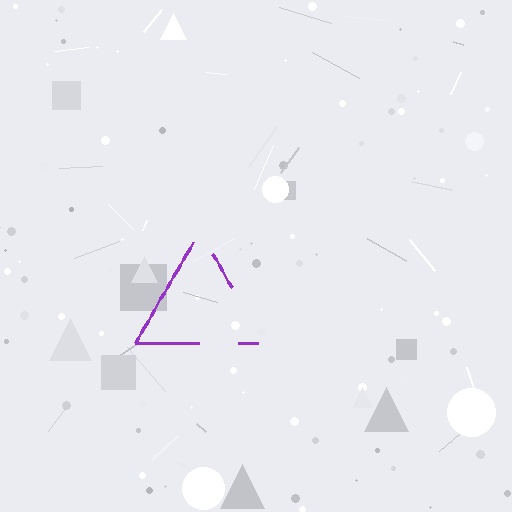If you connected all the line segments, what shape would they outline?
They would outline a triangle.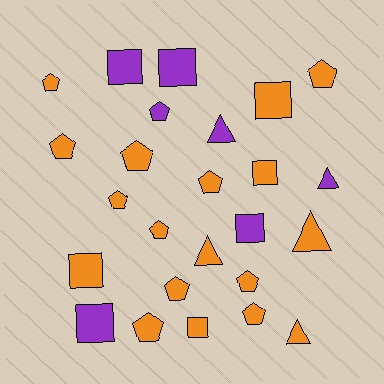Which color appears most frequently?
Orange, with 18 objects.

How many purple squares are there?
There are 4 purple squares.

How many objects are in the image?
There are 25 objects.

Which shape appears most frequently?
Pentagon, with 12 objects.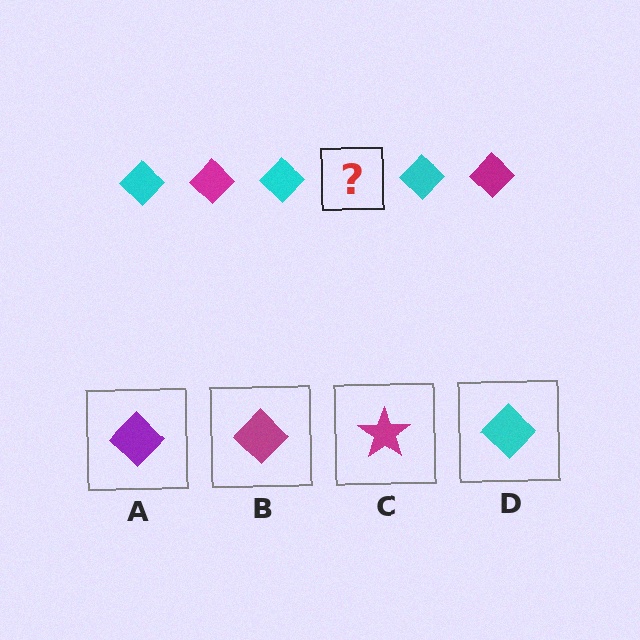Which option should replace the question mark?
Option B.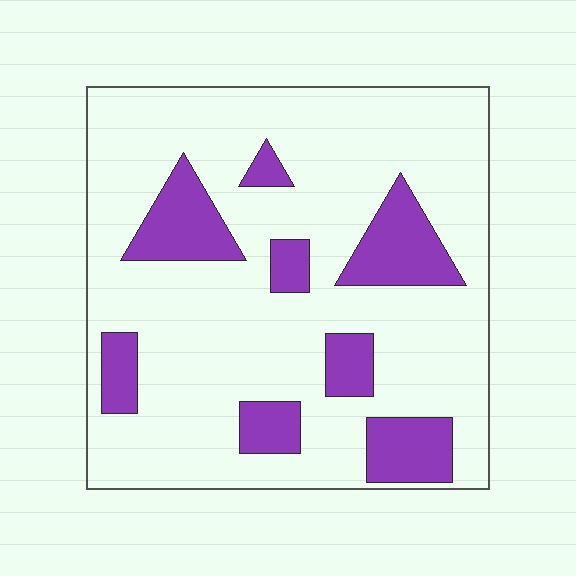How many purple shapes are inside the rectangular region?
8.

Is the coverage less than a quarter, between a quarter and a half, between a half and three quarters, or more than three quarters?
Less than a quarter.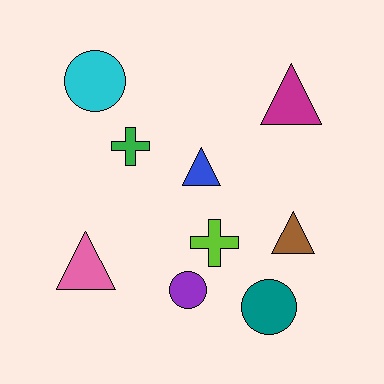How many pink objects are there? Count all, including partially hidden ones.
There is 1 pink object.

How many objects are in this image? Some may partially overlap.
There are 9 objects.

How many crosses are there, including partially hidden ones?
There are 2 crosses.